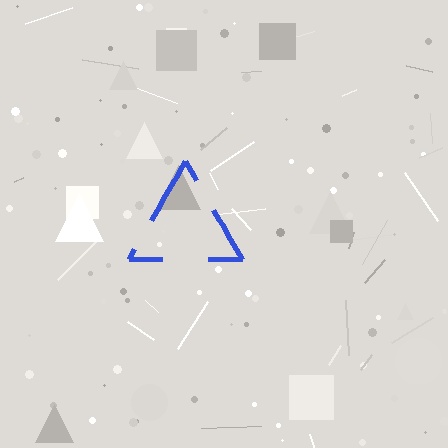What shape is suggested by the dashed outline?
The dashed outline suggests a triangle.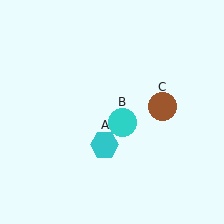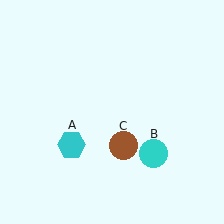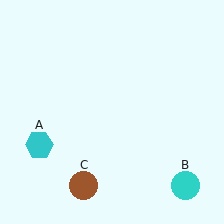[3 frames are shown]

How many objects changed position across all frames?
3 objects changed position: cyan hexagon (object A), cyan circle (object B), brown circle (object C).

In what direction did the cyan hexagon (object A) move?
The cyan hexagon (object A) moved left.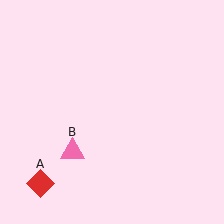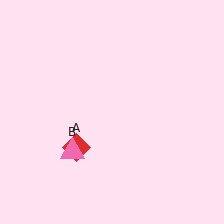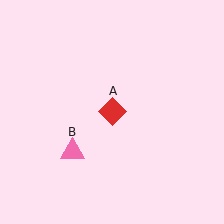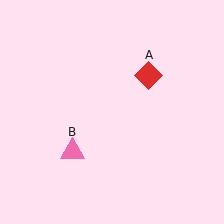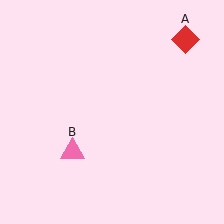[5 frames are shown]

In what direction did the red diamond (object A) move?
The red diamond (object A) moved up and to the right.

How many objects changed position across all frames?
1 object changed position: red diamond (object A).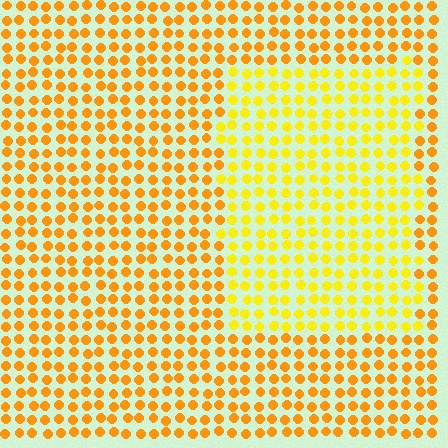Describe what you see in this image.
The image is filled with small orange elements in a uniform arrangement. A rectangle-shaped region is visible where the elements are tinted to a slightly different hue, forming a subtle color boundary.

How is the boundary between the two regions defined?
The boundary is defined purely by a slight shift in hue (about 23 degrees). Spacing, size, and orientation are identical on both sides.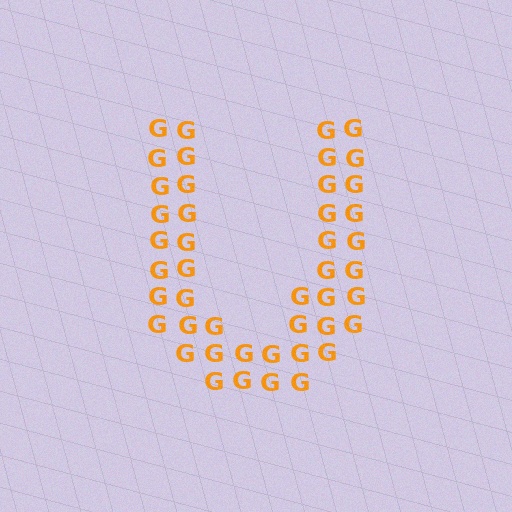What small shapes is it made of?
It is made of small letter G's.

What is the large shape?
The large shape is the letter U.